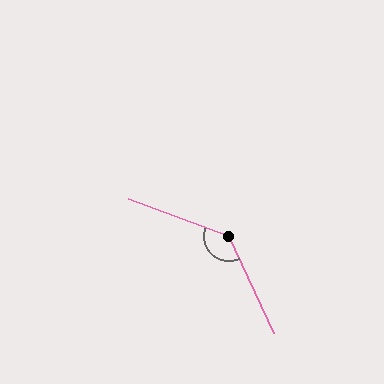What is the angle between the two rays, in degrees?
Approximately 135 degrees.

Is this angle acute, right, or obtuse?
It is obtuse.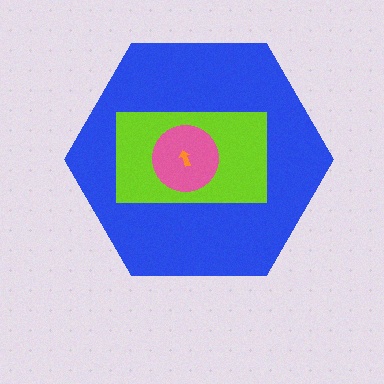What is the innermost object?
The orange arrow.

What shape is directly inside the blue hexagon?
The lime rectangle.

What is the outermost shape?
The blue hexagon.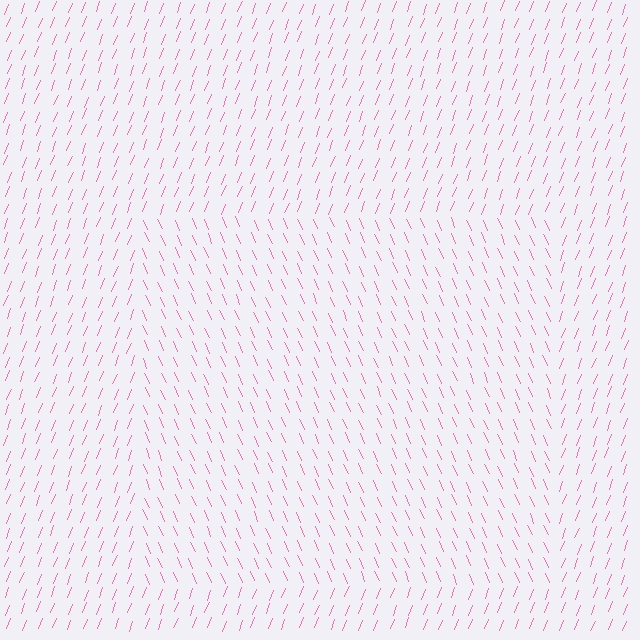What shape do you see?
I see a rectangle.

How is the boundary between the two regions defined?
The boundary is defined purely by a change in line orientation (approximately 45 degrees difference). All lines are the same color and thickness.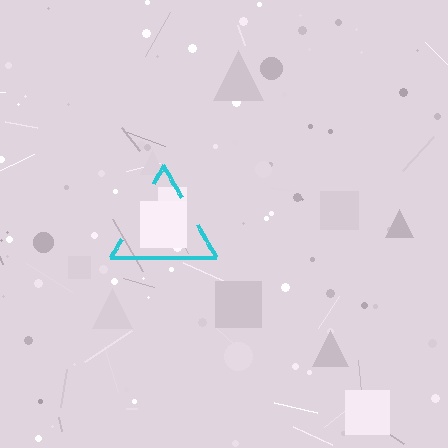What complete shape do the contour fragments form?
The contour fragments form a triangle.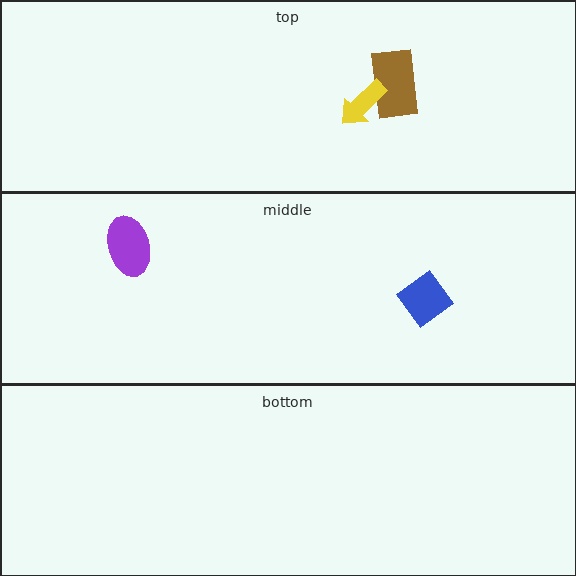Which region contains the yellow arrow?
The top region.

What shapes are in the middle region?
The blue diamond, the purple ellipse.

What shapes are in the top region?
The brown rectangle, the yellow arrow.